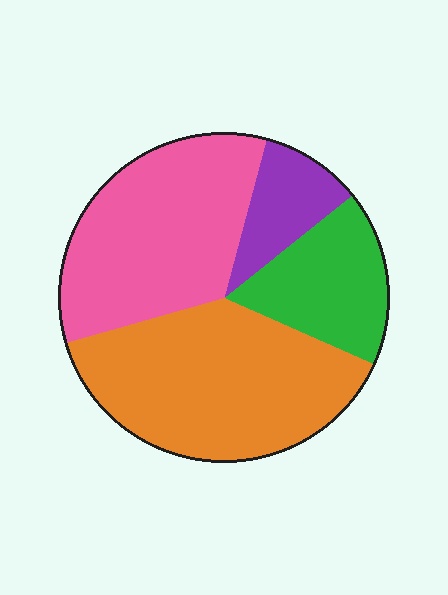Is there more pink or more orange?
Orange.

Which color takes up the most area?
Orange, at roughly 40%.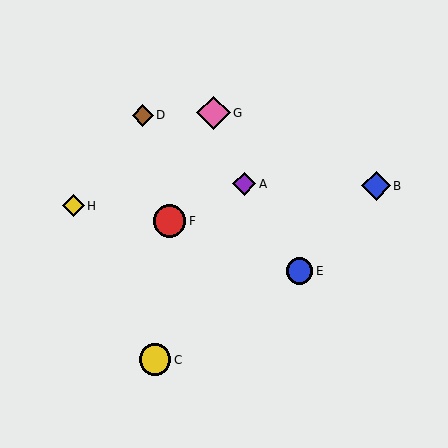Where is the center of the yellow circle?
The center of the yellow circle is at (155, 360).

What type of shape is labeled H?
Shape H is a yellow diamond.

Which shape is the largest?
The pink diamond (labeled G) is the largest.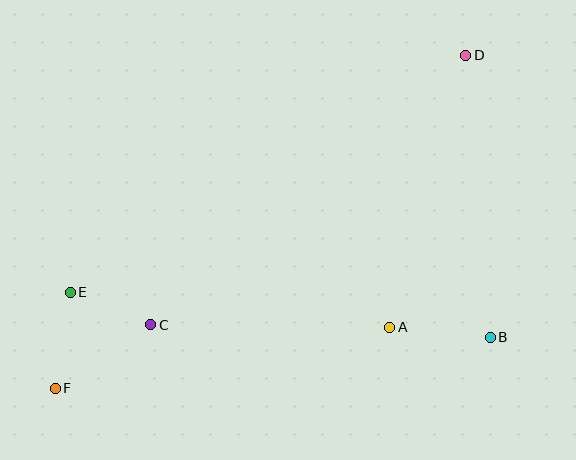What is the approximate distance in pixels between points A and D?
The distance between A and D is approximately 282 pixels.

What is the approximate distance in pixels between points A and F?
The distance between A and F is approximately 340 pixels.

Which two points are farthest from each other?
Points D and F are farthest from each other.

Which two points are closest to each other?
Points C and E are closest to each other.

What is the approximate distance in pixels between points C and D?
The distance between C and D is approximately 414 pixels.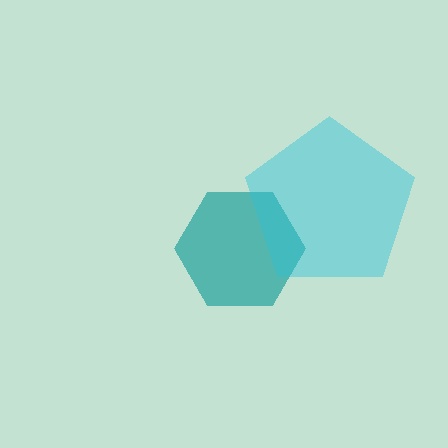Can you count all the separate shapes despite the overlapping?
Yes, there are 2 separate shapes.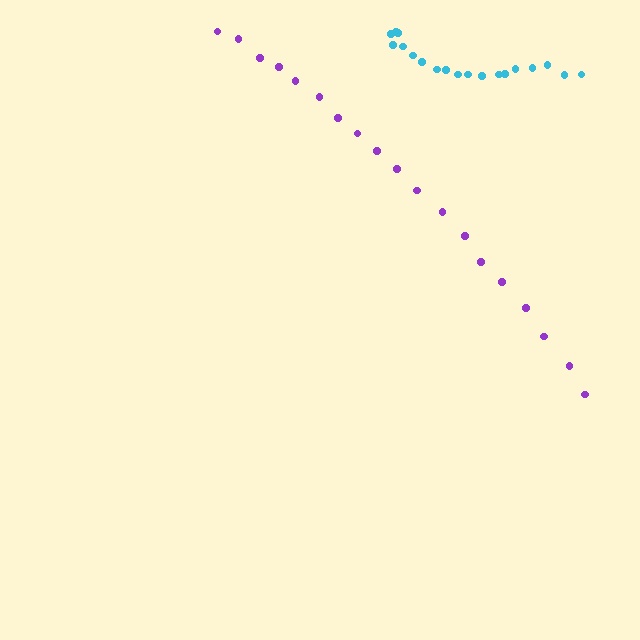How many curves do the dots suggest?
There are 2 distinct paths.